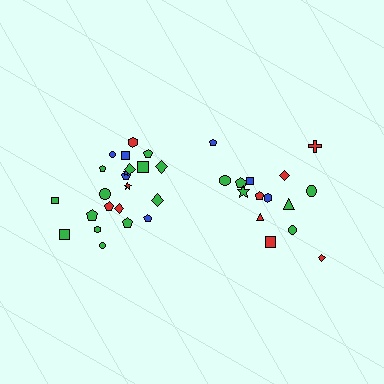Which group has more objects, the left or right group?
The left group.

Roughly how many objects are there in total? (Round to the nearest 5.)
Roughly 35 objects in total.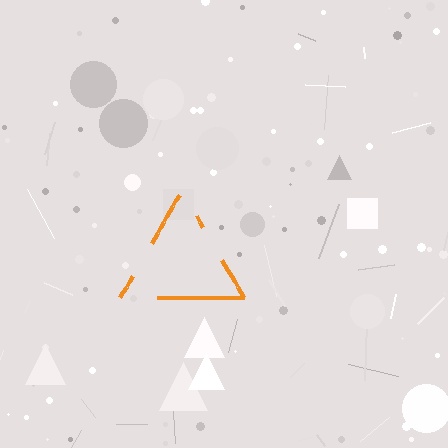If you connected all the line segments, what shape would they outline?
They would outline a triangle.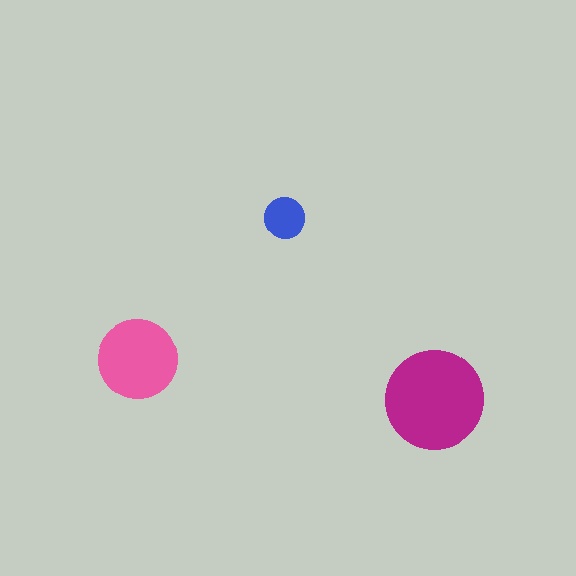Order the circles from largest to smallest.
the magenta one, the pink one, the blue one.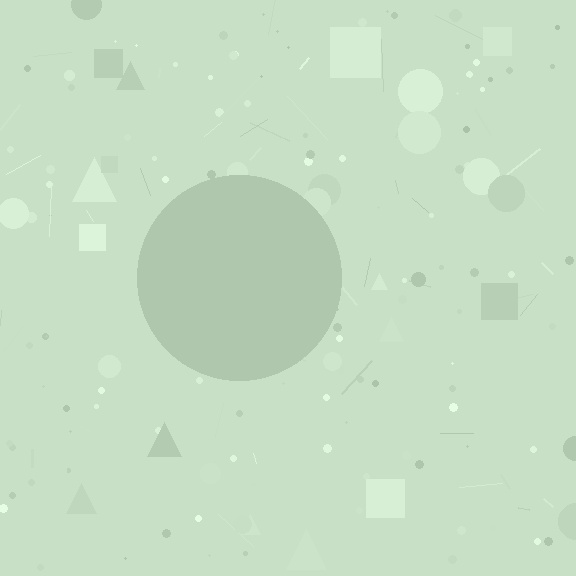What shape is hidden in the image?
A circle is hidden in the image.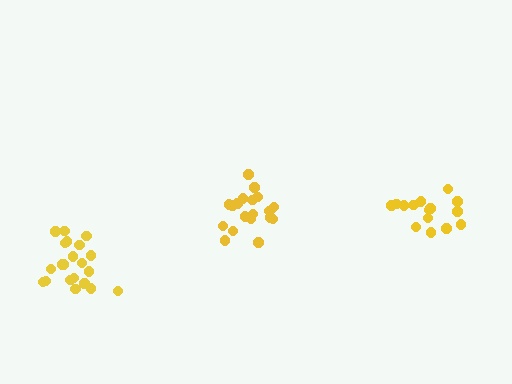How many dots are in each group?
Group 1: 19 dots, Group 2: 15 dots, Group 3: 21 dots (55 total).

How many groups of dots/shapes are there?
There are 3 groups.